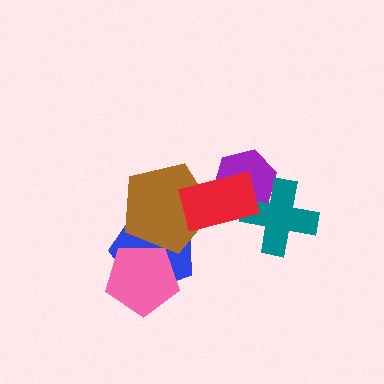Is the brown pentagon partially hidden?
Yes, it is partially covered by another shape.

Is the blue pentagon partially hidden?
Yes, it is partially covered by another shape.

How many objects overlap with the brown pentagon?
3 objects overlap with the brown pentagon.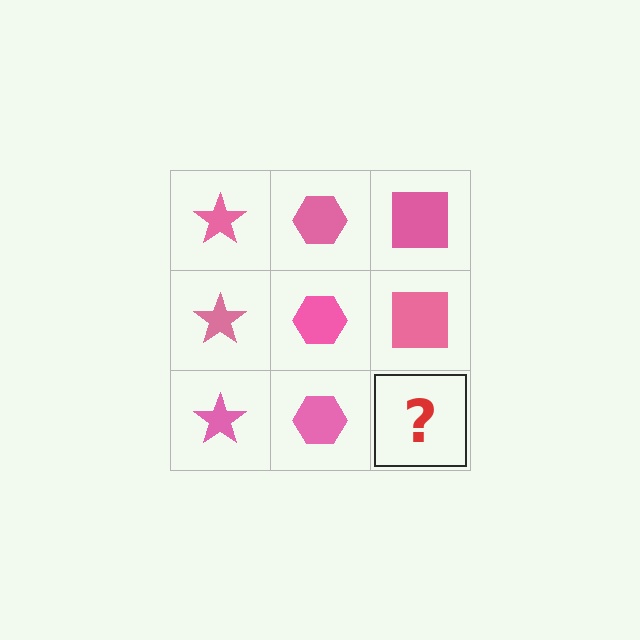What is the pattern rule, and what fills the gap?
The rule is that each column has a consistent shape. The gap should be filled with a pink square.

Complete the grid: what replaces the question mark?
The question mark should be replaced with a pink square.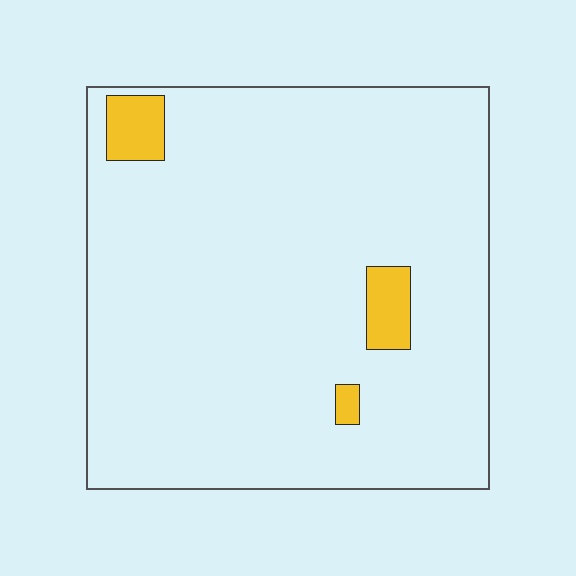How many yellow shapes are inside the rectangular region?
3.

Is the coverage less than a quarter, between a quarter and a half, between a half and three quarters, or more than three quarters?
Less than a quarter.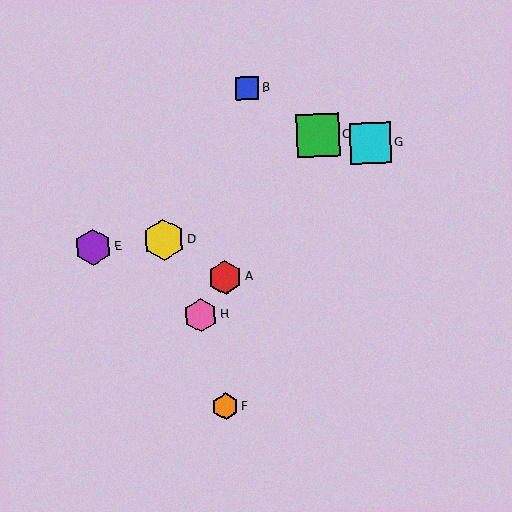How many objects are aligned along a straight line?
3 objects (A, C, H) are aligned along a straight line.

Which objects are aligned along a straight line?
Objects A, C, H are aligned along a straight line.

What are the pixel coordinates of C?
Object C is at (318, 135).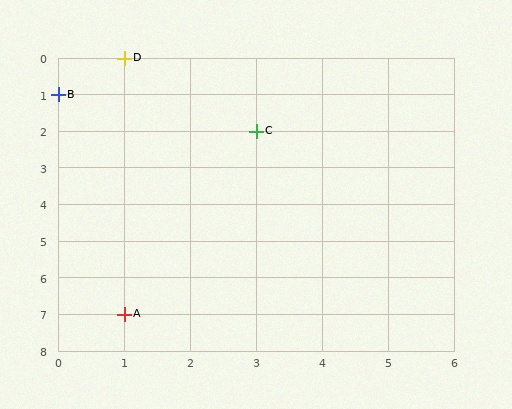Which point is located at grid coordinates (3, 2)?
Point C is at (3, 2).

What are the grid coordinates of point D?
Point D is at grid coordinates (1, 0).